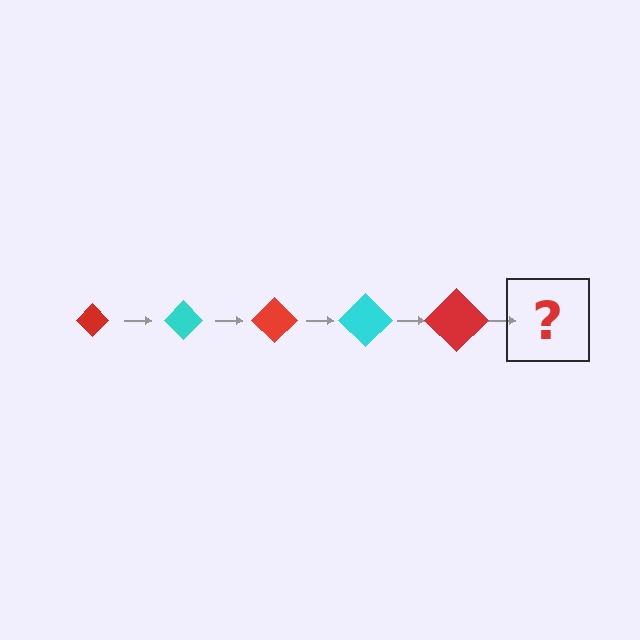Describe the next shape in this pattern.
It should be a cyan diamond, larger than the previous one.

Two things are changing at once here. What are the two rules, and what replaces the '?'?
The two rules are that the diamond grows larger each step and the color cycles through red and cyan. The '?' should be a cyan diamond, larger than the previous one.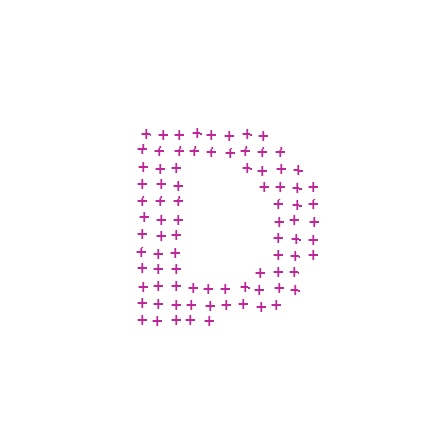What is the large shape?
The large shape is the letter D.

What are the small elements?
The small elements are plus signs.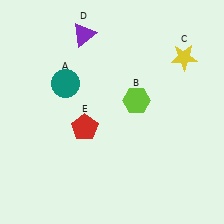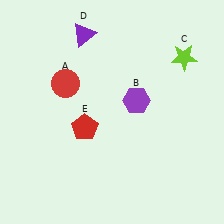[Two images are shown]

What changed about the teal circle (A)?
In Image 1, A is teal. In Image 2, it changed to red.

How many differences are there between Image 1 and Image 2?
There are 3 differences between the two images.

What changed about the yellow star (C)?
In Image 1, C is yellow. In Image 2, it changed to lime.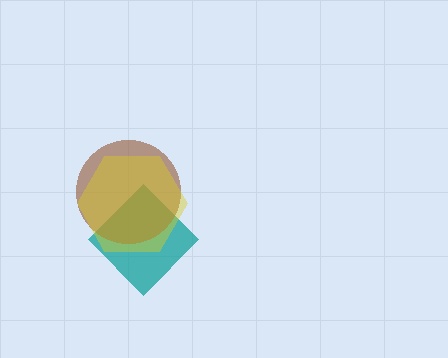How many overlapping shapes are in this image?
There are 3 overlapping shapes in the image.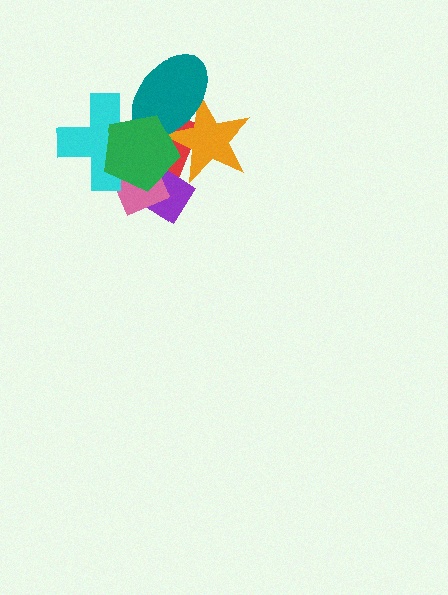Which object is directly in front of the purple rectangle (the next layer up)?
The pink diamond is directly in front of the purple rectangle.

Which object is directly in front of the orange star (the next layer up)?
The teal ellipse is directly in front of the orange star.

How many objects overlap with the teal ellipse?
4 objects overlap with the teal ellipse.